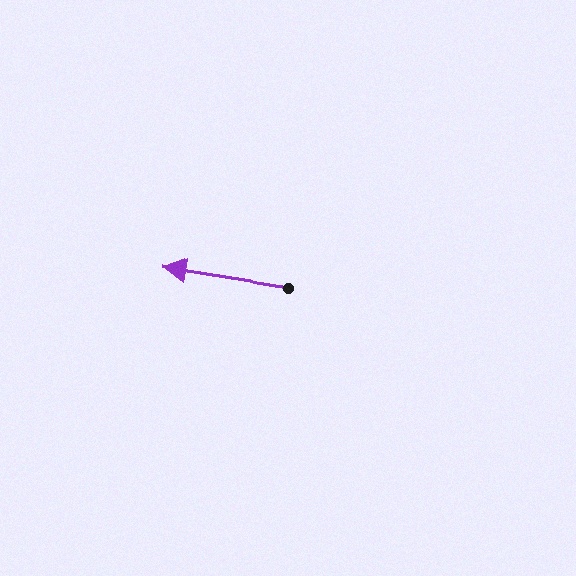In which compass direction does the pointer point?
West.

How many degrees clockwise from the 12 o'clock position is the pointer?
Approximately 279 degrees.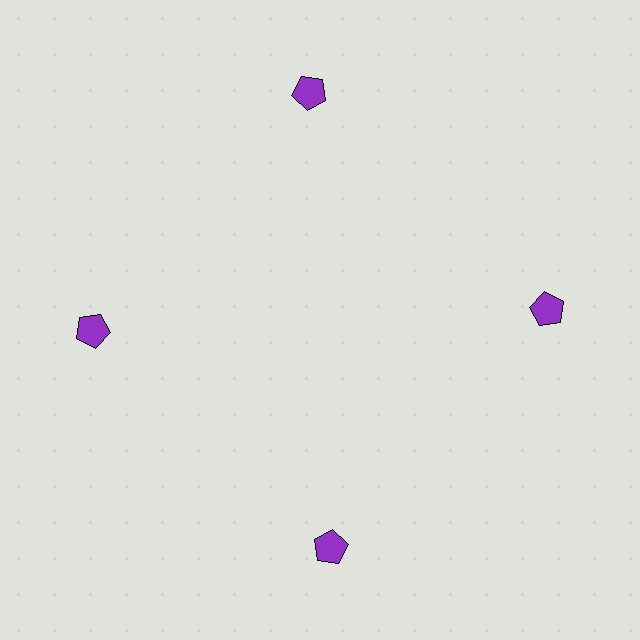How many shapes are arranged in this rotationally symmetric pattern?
There are 4 shapes, arranged in 4 groups of 1.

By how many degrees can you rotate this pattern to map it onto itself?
The pattern maps onto itself every 90 degrees of rotation.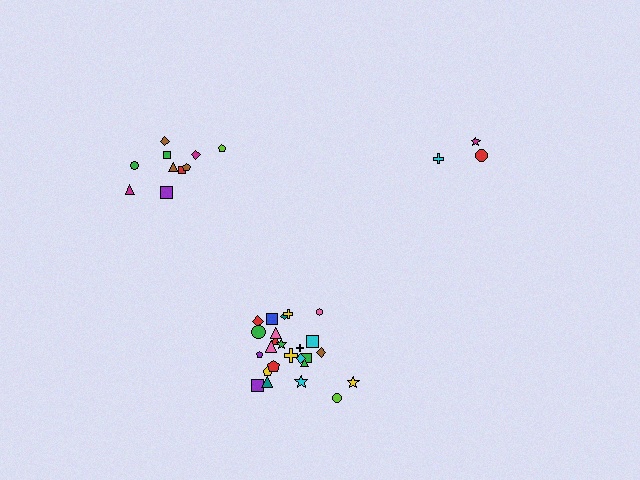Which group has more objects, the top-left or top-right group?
The top-left group.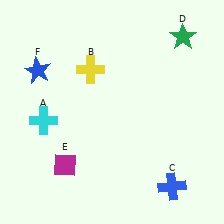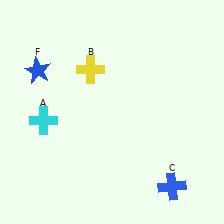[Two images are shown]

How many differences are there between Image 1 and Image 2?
There are 2 differences between the two images.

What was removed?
The green star (D), the magenta diamond (E) were removed in Image 2.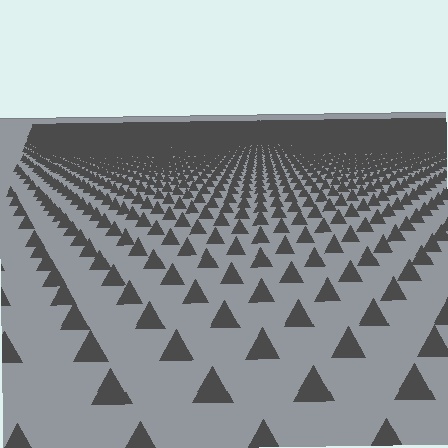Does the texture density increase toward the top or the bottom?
Density increases toward the top.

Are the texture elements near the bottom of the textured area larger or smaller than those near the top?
Larger. Near the bottom, elements are closer to the viewer and appear at a bigger on-screen size.